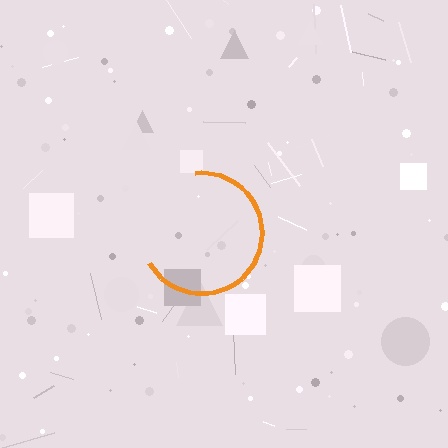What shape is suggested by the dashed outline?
The dashed outline suggests a circle.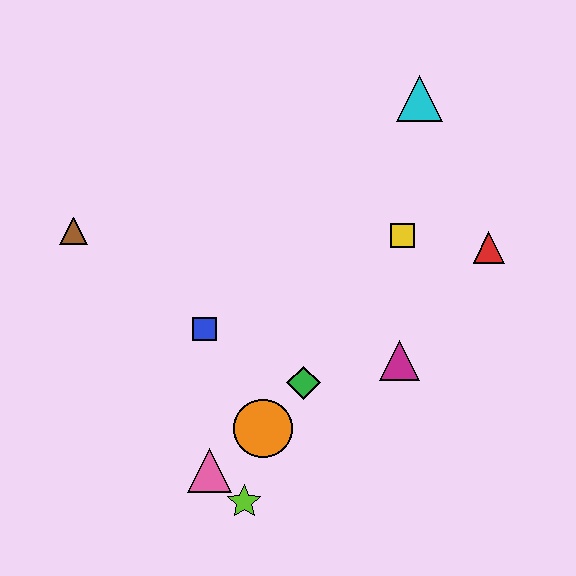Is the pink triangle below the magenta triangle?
Yes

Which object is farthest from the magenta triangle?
The brown triangle is farthest from the magenta triangle.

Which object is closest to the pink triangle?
The lime star is closest to the pink triangle.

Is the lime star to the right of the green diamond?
No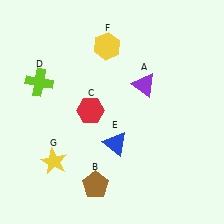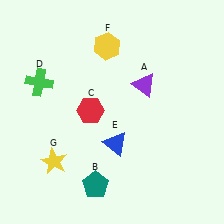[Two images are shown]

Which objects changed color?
B changed from brown to teal. D changed from lime to green.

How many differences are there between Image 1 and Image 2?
There are 2 differences between the two images.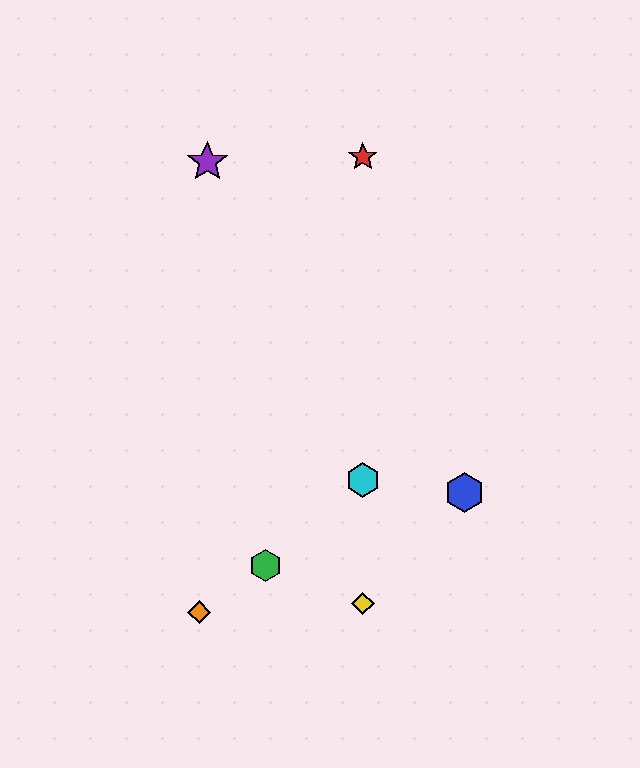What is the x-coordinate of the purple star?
The purple star is at x≈207.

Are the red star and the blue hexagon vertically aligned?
No, the red star is at x≈363 and the blue hexagon is at x≈464.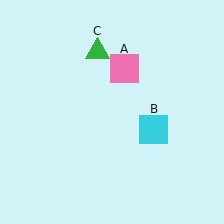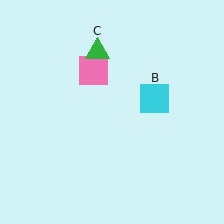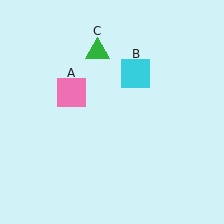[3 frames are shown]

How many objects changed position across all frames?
2 objects changed position: pink square (object A), cyan square (object B).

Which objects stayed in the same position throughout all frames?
Green triangle (object C) remained stationary.